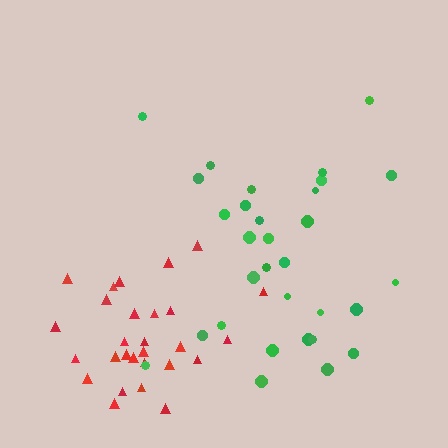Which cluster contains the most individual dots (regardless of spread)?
Green (31).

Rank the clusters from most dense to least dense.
red, green.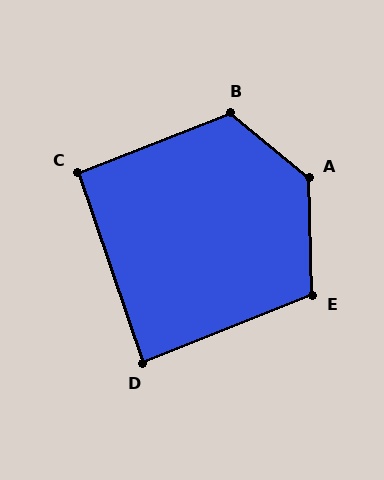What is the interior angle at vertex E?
Approximately 110 degrees (obtuse).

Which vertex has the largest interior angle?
A, at approximately 131 degrees.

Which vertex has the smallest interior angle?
D, at approximately 87 degrees.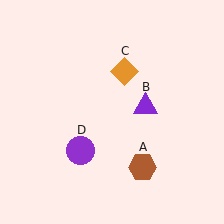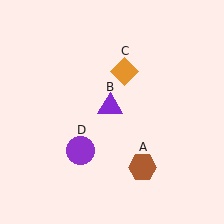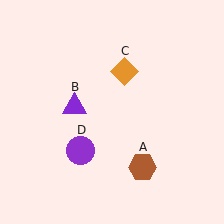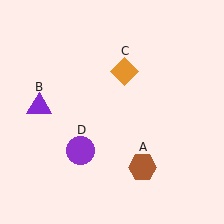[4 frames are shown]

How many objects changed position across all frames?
1 object changed position: purple triangle (object B).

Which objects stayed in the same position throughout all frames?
Brown hexagon (object A) and orange diamond (object C) and purple circle (object D) remained stationary.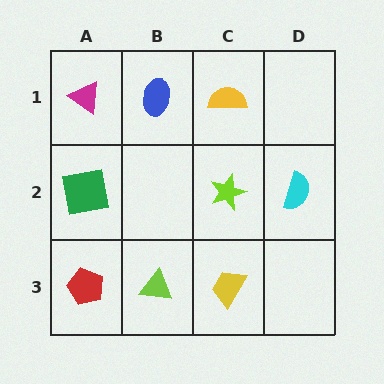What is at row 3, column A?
A red pentagon.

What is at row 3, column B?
A lime triangle.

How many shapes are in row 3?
3 shapes.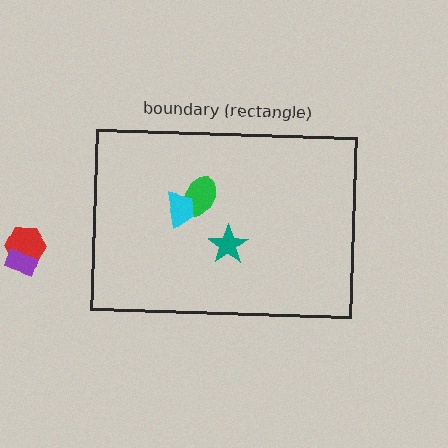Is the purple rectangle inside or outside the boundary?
Outside.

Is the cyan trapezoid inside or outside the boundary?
Inside.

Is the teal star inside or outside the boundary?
Inside.